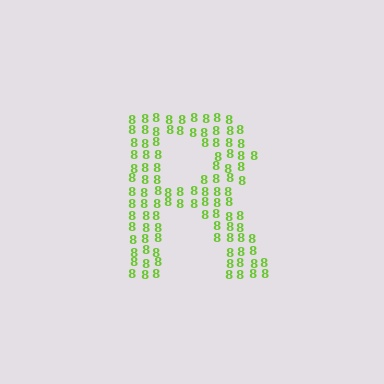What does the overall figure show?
The overall figure shows the letter R.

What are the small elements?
The small elements are digit 8's.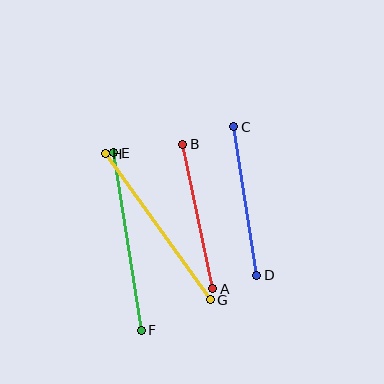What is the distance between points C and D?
The distance is approximately 150 pixels.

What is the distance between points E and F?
The distance is approximately 180 pixels.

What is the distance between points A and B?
The distance is approximately 147 pixels.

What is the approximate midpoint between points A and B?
The midpoint is at approximately (198, 217) pixels.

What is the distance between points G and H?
The distance is approximately 180 pixels.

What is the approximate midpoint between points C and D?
The midpoint is at approximately (245, 201) pixels.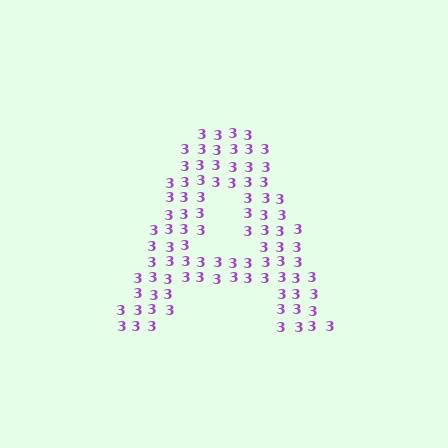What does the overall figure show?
The overall figure shows the letter A.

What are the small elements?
The small elements are digit 3's.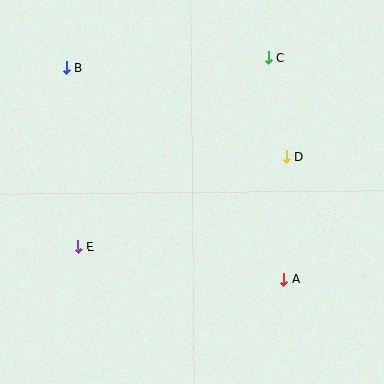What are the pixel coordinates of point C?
Point C is at (268, 58).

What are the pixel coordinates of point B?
Point B is at (66, 68).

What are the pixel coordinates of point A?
Point A is at (284, 279).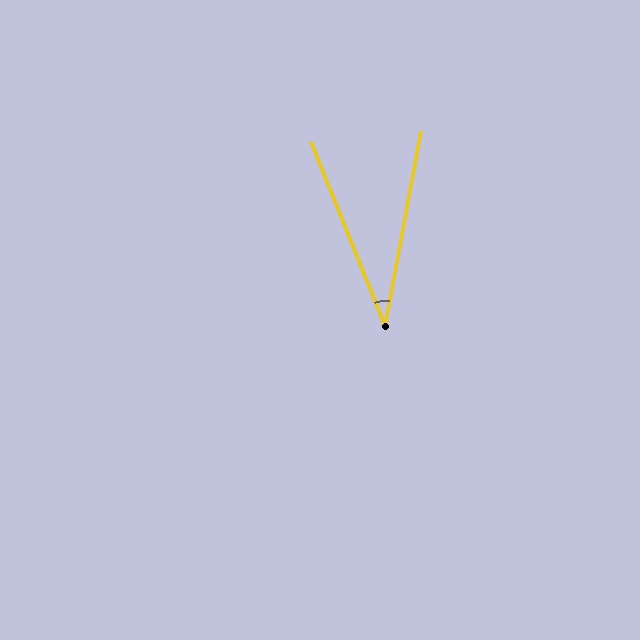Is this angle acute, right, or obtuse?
It is acute.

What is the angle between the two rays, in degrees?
Approximately 32 degrees.